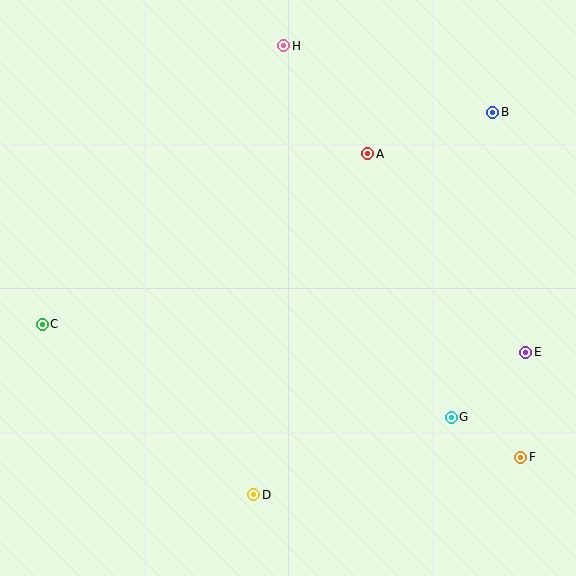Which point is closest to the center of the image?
Point A at (368, 154) is closest to the center.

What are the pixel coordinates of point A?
Point A is at (368, 154).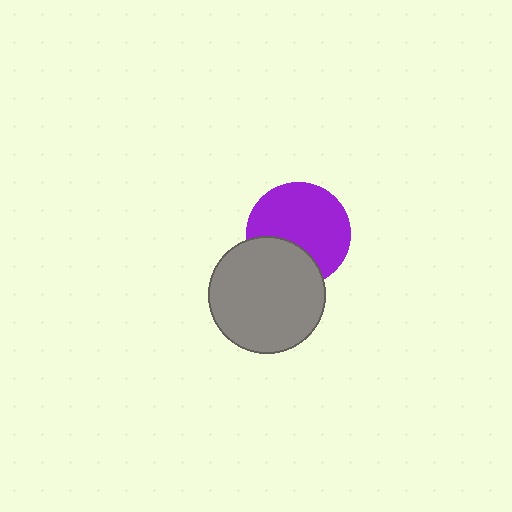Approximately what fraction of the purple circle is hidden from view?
Roughly 30% of the purple circle is hidden behind the gray circle.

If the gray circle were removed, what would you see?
You would see the complete purple circle.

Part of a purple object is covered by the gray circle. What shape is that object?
It is a circle.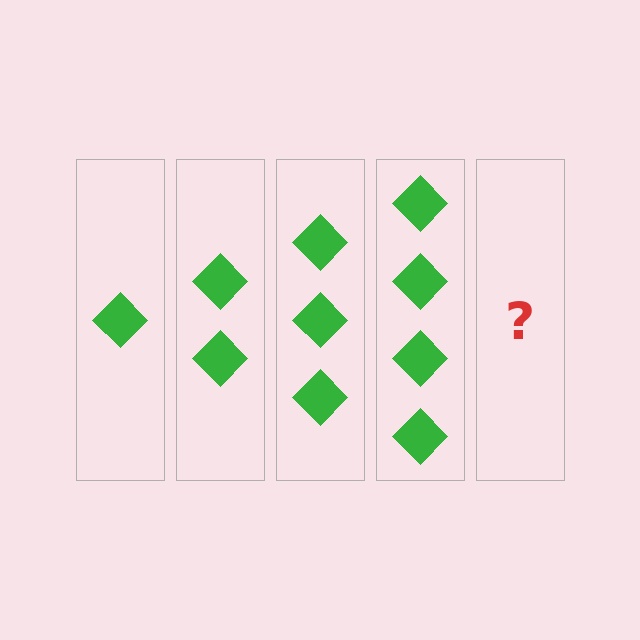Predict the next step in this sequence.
The next step is 5 diamonds.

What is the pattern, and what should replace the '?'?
The pattern is that each step adds one more diamond. The '?' should be 5 diamonds.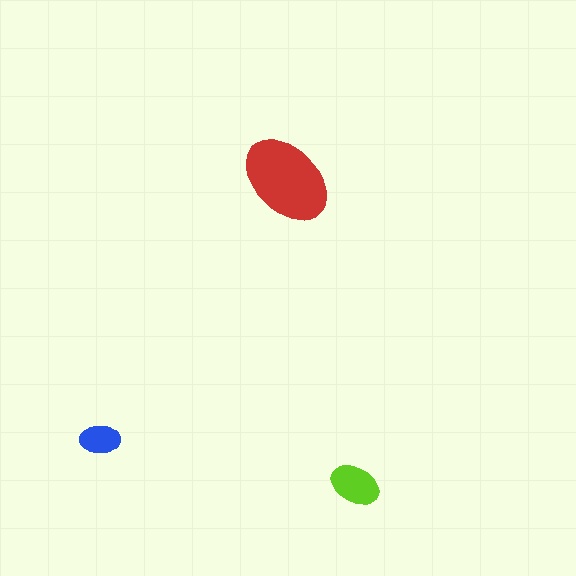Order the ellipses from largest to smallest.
the red one, the lime one, the blue one.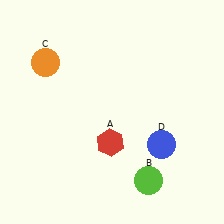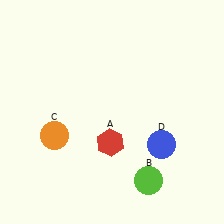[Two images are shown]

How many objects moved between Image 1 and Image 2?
1 object moved between the two images.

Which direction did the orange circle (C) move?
The orange circle (C) moved down.